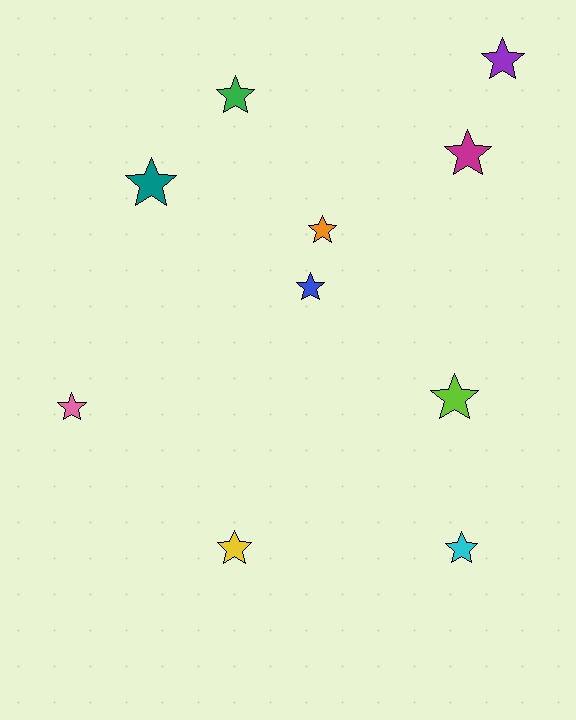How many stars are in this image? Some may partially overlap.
There are 10 stars.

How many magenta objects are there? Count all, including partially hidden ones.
There is 1 magenta object.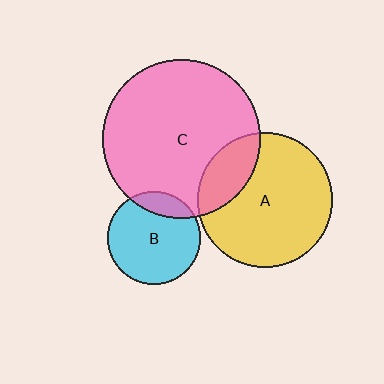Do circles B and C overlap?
Yes.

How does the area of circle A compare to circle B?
Approximately 2.1 times.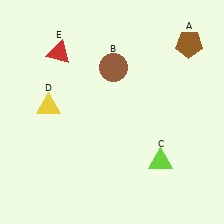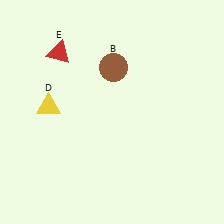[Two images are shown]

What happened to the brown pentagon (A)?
The brown pentagon (A) was removed in Image 2. It was in the top-right area of Image 1.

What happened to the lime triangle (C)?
The lime triangle (C) was removed in Image 2. It was in the bottom-right area of Image 1.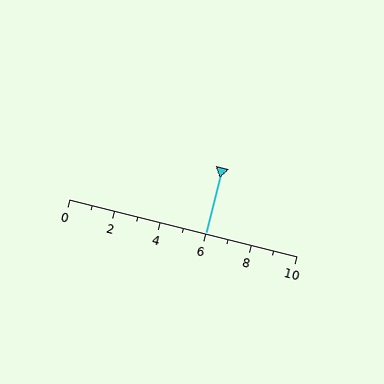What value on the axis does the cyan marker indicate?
The marker indicates approximately 6.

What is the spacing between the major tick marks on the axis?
The major ticks are spaced 2 apart.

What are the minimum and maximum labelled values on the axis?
The axis runs from 0 to 10.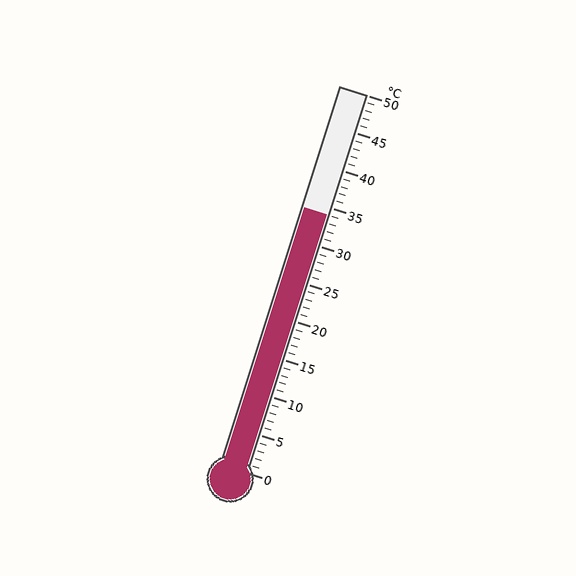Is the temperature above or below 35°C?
The temperature is below 35°C.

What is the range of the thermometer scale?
The thermometer scale ranges from 0°C to 50°C.